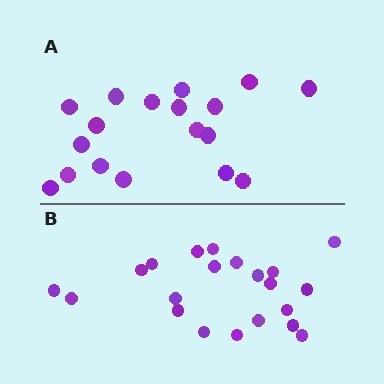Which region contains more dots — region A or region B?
Region B (the bottom region) has more dots.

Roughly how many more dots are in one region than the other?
Region B has just a few more — roughly 2 or 3 more dots than region A.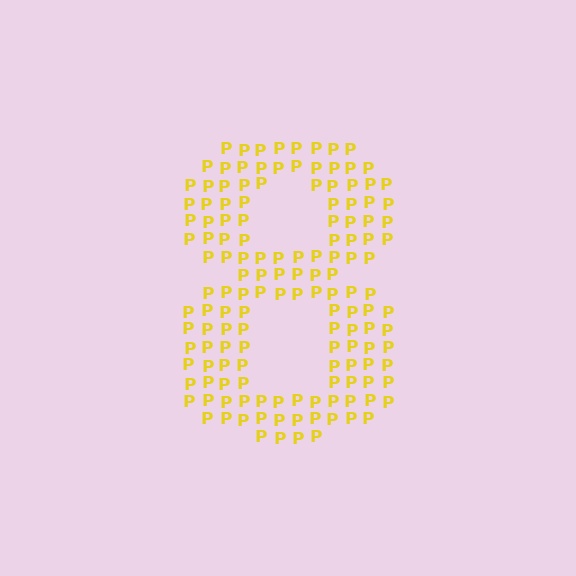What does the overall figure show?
The overall figure shows the digit 8.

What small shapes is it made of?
It is made of small letter P's.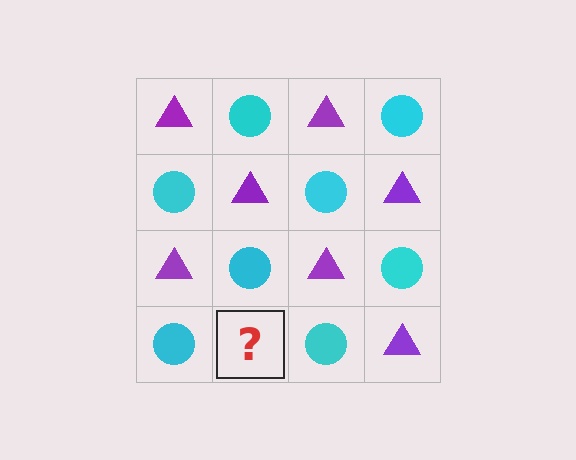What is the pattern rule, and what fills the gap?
The rule is that it alternates purple triangle and cyan circle in a checkerboard pattern. The gap should be filled with a purple triangle.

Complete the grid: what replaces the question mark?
The question mark should be replaced with a purple triangle.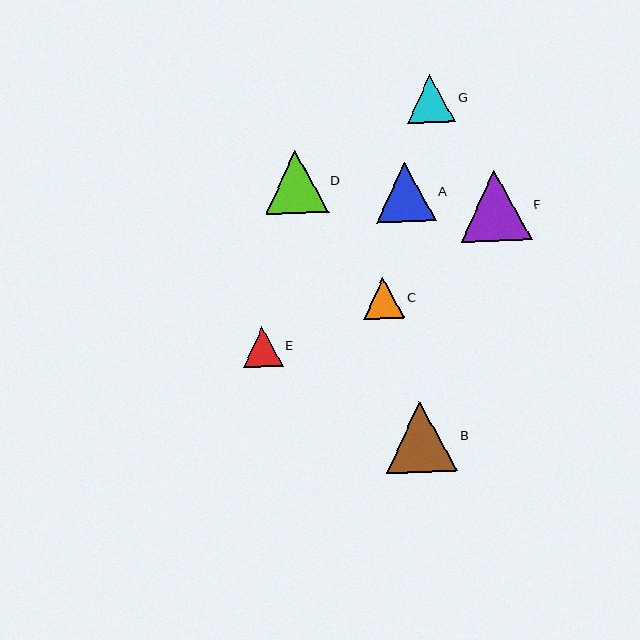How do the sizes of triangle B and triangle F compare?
Triangle B and triangle F are approximately the same size.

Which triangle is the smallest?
Triangle E is the smallest with a size of approximately 40 pixels.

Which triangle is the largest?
Triangle B is the largest with a size of approximately 71 pixels.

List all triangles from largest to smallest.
From largest to smallest: B, F, D, A, G, C, E.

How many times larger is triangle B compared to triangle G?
Triangle B is approximately 1.5 times the size of triangle G.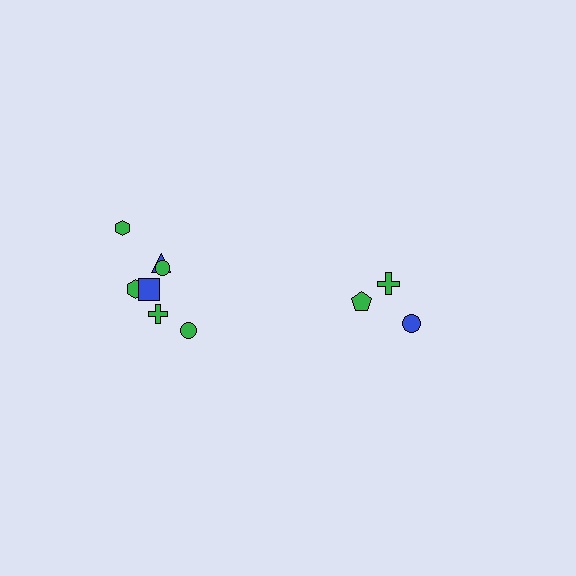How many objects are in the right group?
There are 3 objects.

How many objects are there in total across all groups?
There are 10 objects.